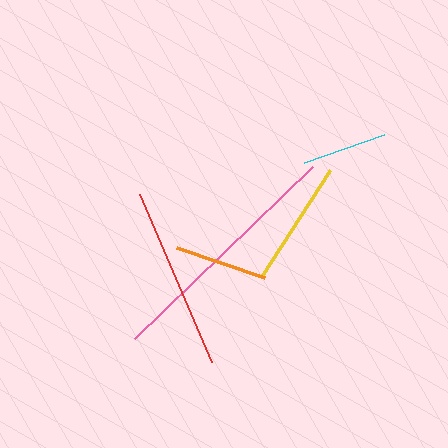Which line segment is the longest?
The pink line is the longest at approximately 248 pixels.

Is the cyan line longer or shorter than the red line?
The red line is longer than the cyan line.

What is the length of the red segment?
The red segment is approximately 183 pixels long.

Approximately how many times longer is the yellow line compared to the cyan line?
The yellow line is approximately 1.5 times the length of the cyan line.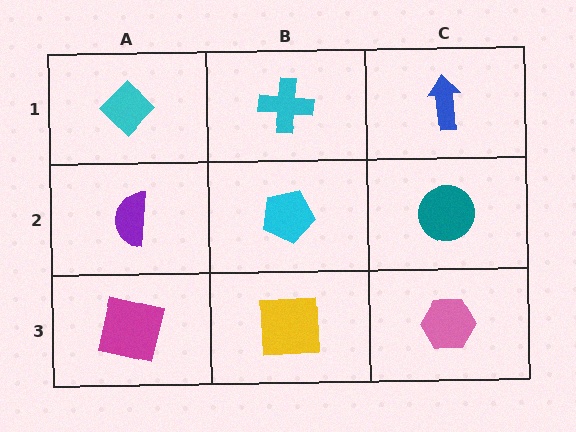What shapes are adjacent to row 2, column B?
A cyan cross (row 1, column B), a yellow square (row 3, column B), a purple semicircle (row 2, column A), a teal circle (row 2, column C).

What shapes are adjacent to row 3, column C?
A teal circle (row 2, column C), a yellow square (row 3, column B).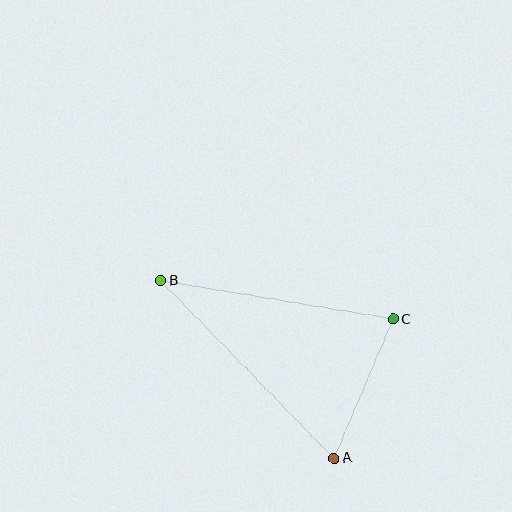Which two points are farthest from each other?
Points A and B are farthest from each other.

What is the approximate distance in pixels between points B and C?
The distance between B and C is approximately 236 pixels.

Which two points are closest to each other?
Points A and C are closest to each other.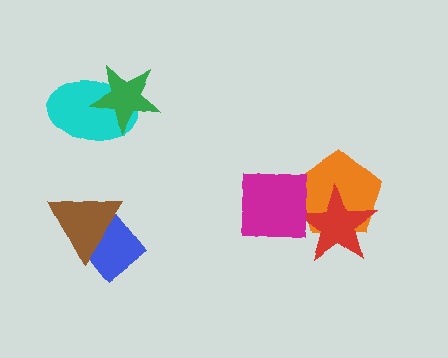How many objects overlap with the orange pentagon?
2 objects overlap with the orange pentagon.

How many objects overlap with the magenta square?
2 objects overlap with the magenta square.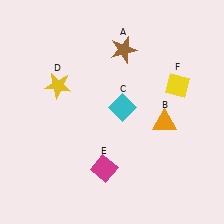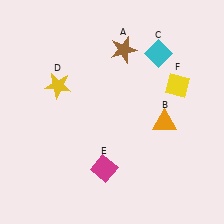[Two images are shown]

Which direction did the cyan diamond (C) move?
The cyan diamond (C) moved up.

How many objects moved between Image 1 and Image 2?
1 object moved between the two images.